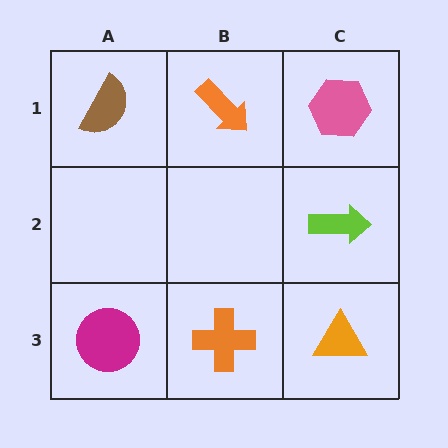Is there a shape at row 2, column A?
No, that cell is empty.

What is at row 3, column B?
An orange cross.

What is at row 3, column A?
A magenta circle.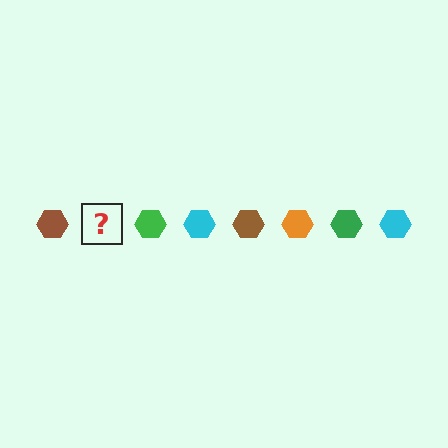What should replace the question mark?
The question mark should be replaced with an orange hexagon.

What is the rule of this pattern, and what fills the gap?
The rule is that the pattern cycles through brown, orange, green, cyan hexagons. The gap should be filled with an orange hexagon.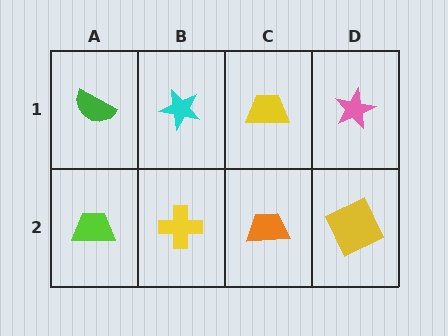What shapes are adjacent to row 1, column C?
An orange trapezoid (row 2, column C), a cyan star (row 1, column B), a pink star (row 1, column D).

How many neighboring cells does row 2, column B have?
3.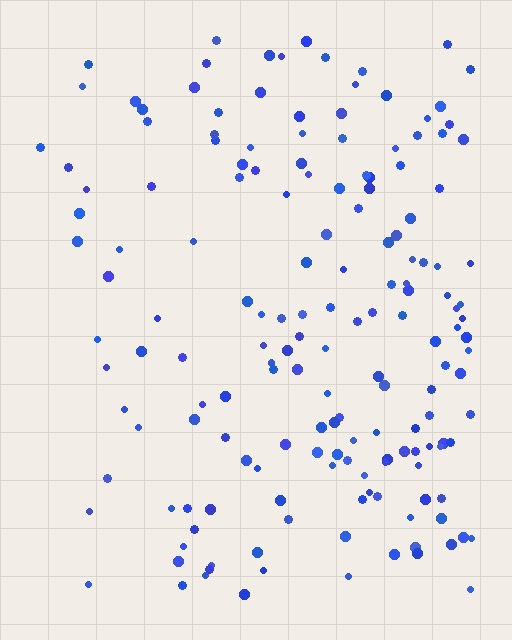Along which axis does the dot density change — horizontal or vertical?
Horizontal.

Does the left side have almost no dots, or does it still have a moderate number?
Still a moderate number, just noticeably fewer than the right.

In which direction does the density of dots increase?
From left to right, with the right side densest.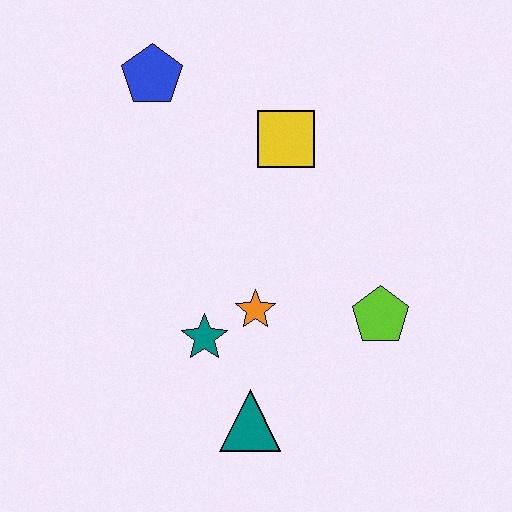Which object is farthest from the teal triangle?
The blue pentagon is farthest from the teal triangle.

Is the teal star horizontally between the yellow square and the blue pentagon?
Yes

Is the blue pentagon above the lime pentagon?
Yes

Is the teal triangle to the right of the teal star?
Yes